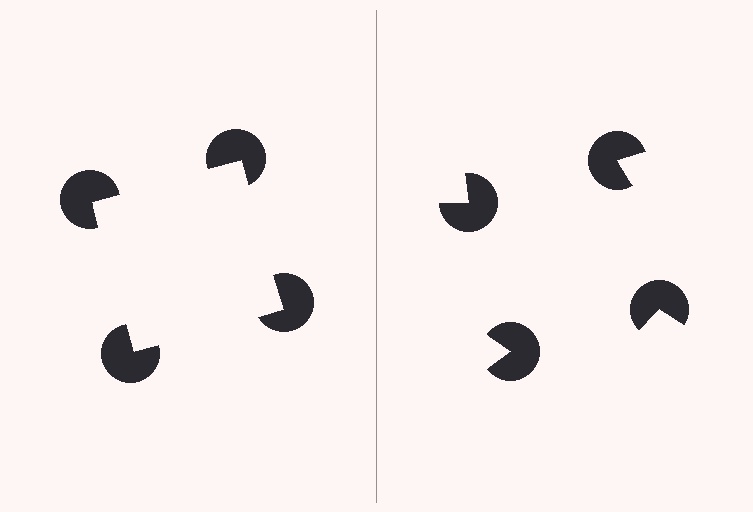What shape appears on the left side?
An illusory square.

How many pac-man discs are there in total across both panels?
8 — 4 on each side.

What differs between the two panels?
The pac-man discs are positioned identically on both sides; only the wedge orientations differ. On the left they align to a square; on the right they are misaligned.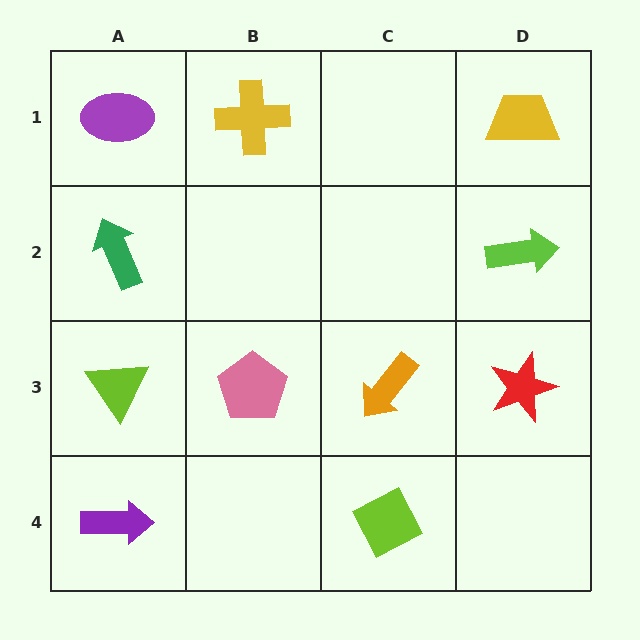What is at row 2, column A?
A green arrow.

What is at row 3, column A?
A lime triangle.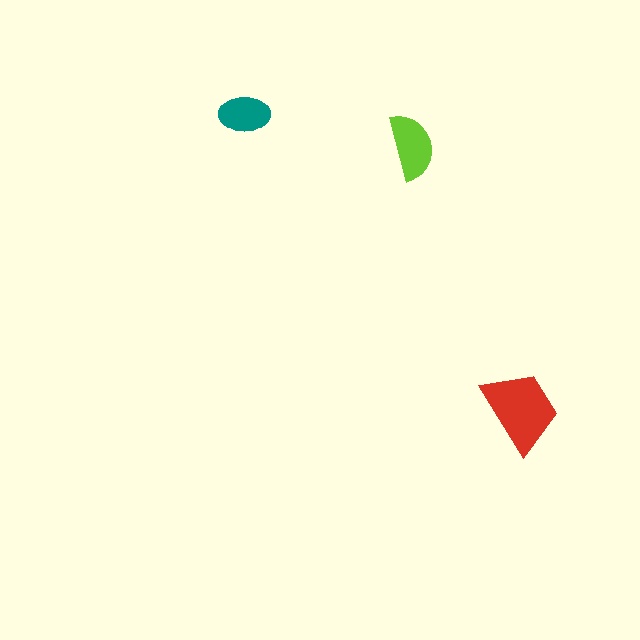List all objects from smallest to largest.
The teal ellipse, the lime semicircle, the red trapezoid.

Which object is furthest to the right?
The red trapezoid is rightmost.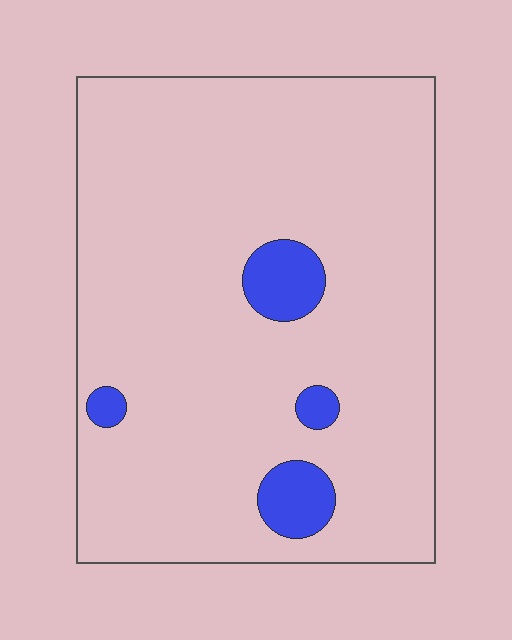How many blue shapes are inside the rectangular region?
4.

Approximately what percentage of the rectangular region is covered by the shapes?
Approximately 10%.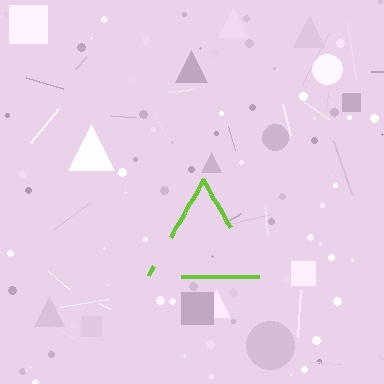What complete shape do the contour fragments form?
The contour fragments form a triangle.